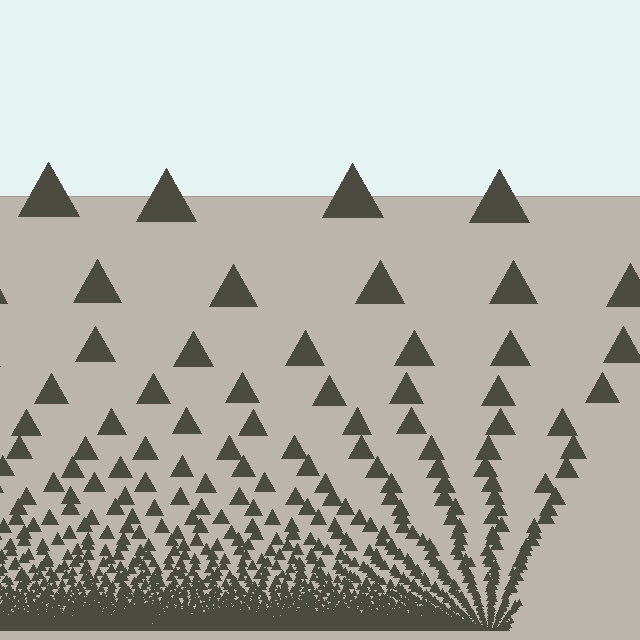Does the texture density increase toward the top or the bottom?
Density increases toward the bottom.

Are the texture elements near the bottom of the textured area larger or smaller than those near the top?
Smaller. The gradient is inverted — elements near the bottom are smaller and denser.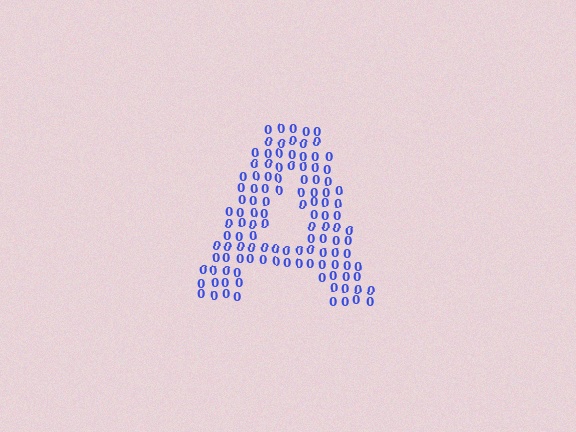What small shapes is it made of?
It is made of small digit 0's.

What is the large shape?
The large shape is the letter A.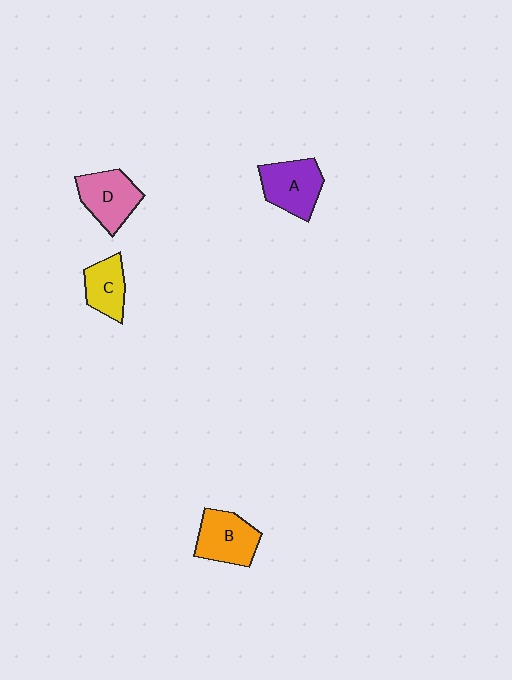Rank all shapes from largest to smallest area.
From largest to smallest: A (purple), B (orange), D (pink), C (yellow).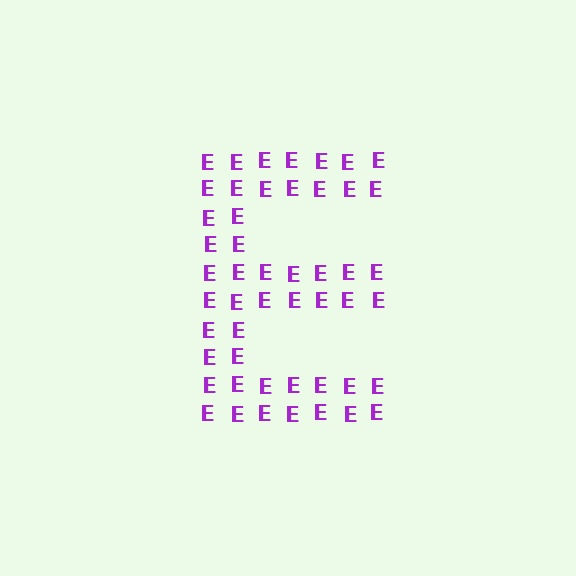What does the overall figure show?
The overall figure shows the letter E.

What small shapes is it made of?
It is made of small letter E's.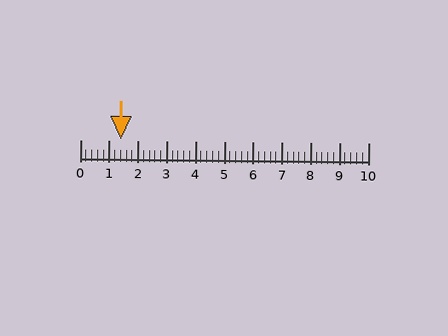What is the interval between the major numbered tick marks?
The major tick marks are spaced 1 units apart.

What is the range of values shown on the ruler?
The ruler shows values from 0 to 10.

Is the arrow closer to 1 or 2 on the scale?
The arrow is closer to 1.